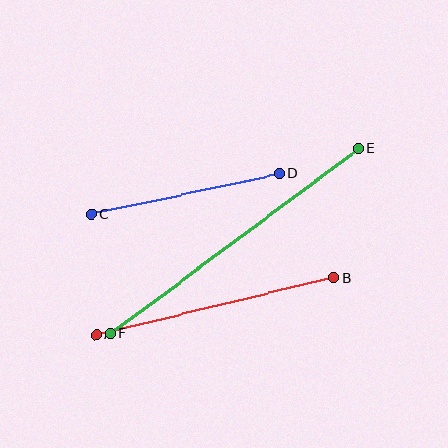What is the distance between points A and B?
The distance is approximately 244 pixels.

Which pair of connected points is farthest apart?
Points E and F are farthest apart.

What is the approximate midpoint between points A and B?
The midpoint is at approximately (215, 306) pixels.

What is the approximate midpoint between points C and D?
The midpoint is at approximately (185, 194) pixels.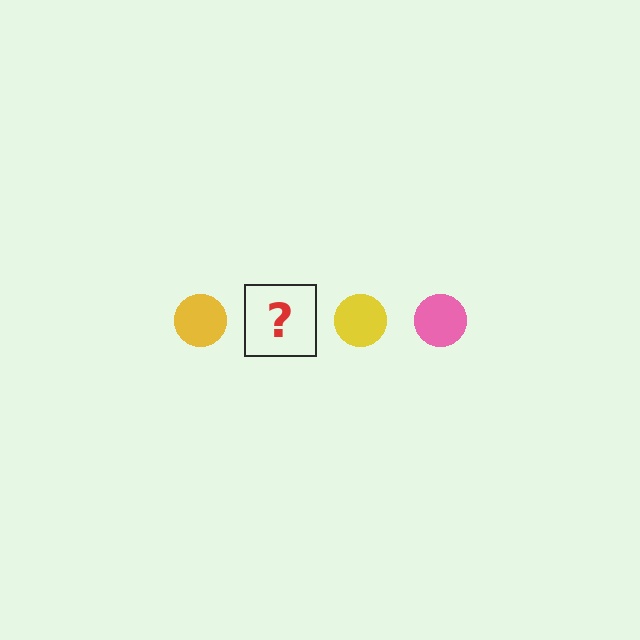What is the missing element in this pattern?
The missing element is a pink circle.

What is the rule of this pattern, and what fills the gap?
The rule is that the pattern cycles through yellow, pink circles. The gap should be filled with a pink circle.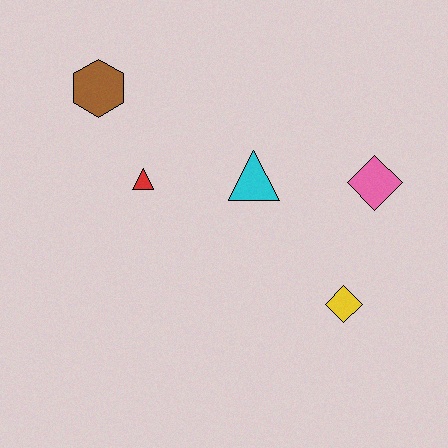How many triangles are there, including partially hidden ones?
There are 2 triangles.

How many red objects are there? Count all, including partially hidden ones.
There is 1 red object.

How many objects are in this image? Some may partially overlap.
There are 5 objects.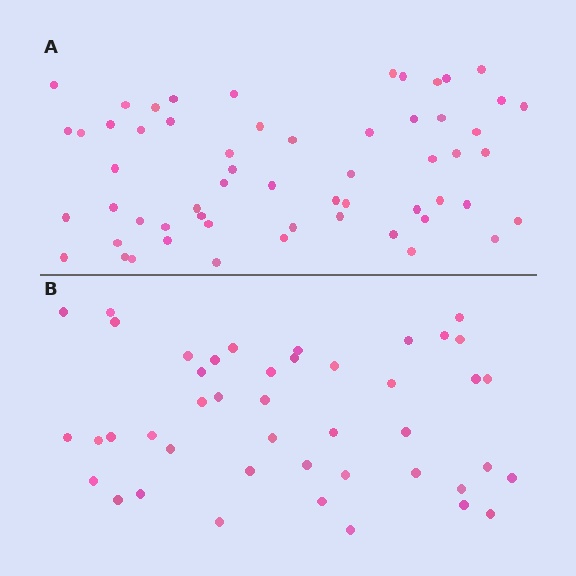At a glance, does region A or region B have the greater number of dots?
Region A (the top region) has more dots.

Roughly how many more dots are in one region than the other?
Region A has approximately 15 more dots than region B.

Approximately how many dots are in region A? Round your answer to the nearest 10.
About 60 dots. (The exact count is 58, which rounds to 60.)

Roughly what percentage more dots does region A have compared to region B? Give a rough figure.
About 30% more.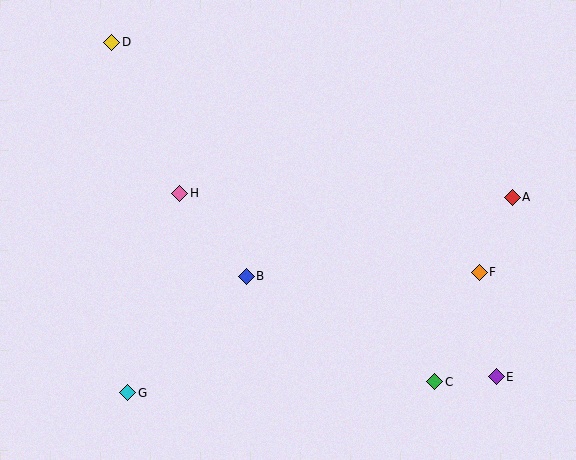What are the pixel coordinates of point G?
Point G is at (128, 393).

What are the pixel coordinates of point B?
Point B is at (246, 276).